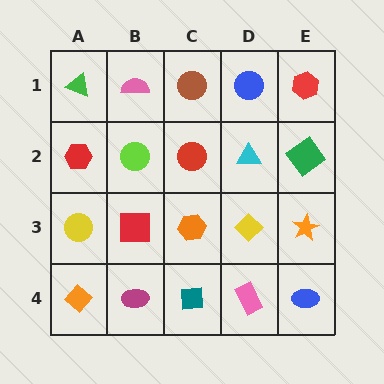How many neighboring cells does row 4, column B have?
3.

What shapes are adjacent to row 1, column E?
A green diamond (row 2, column E), a blue circle (row 1, column D).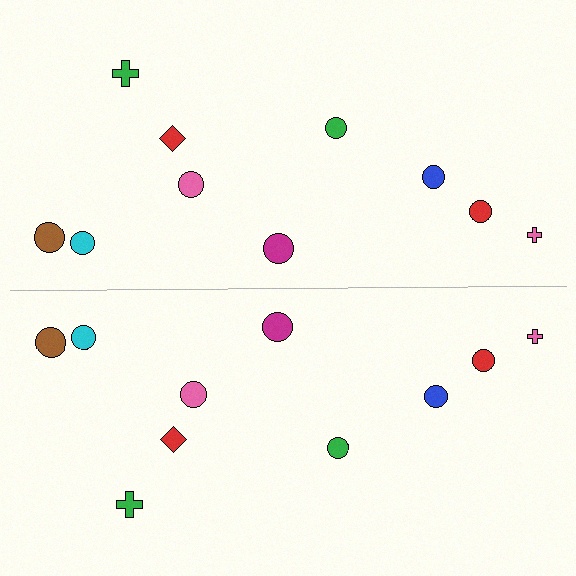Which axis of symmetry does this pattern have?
The pattern has a horizontal axis of symmetry running through the center of the image.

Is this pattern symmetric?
Yes, this pattern has bilateral (reflection) symmetry.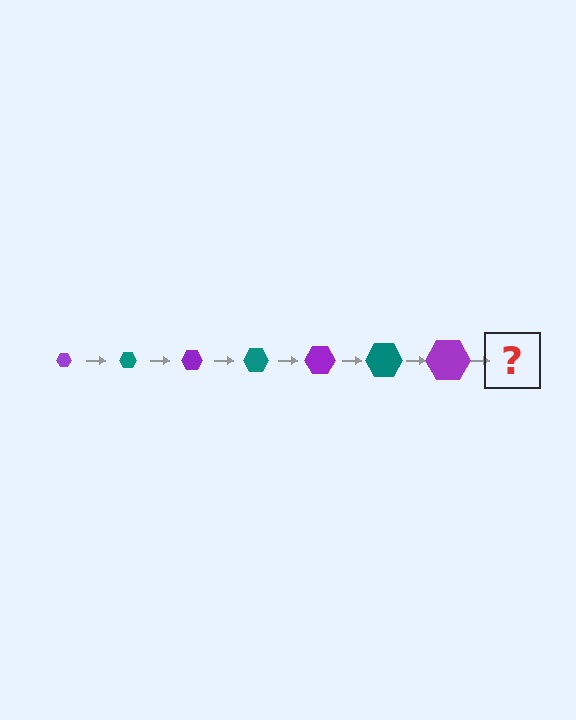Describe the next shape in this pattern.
It should be a teal hexagon, larger than the previous one.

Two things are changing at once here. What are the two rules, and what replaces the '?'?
The two rules are that the hexagon grows larger each step and the color cycles through purple and teal. The '?' should be a teal hexagon, larger than the previous one.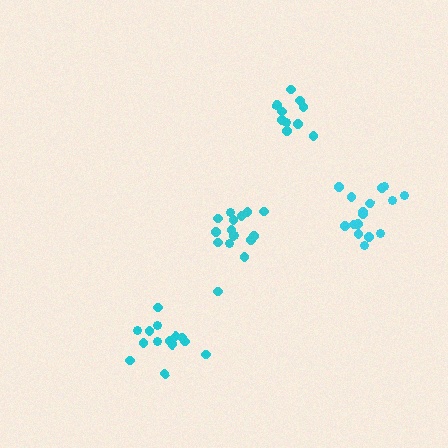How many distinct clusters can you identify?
There are 4 distinct clusters.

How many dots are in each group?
Group 1: 10 dots, Group 2: 14 dots, Group 3: 16 dots, Group 4: 16 dots (56 total).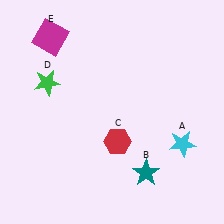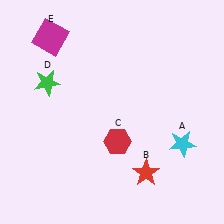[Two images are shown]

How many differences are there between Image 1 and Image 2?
There is 1 difference between the two images.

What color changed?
The star (B) changed from teal in Image 1 to red in Image 2.